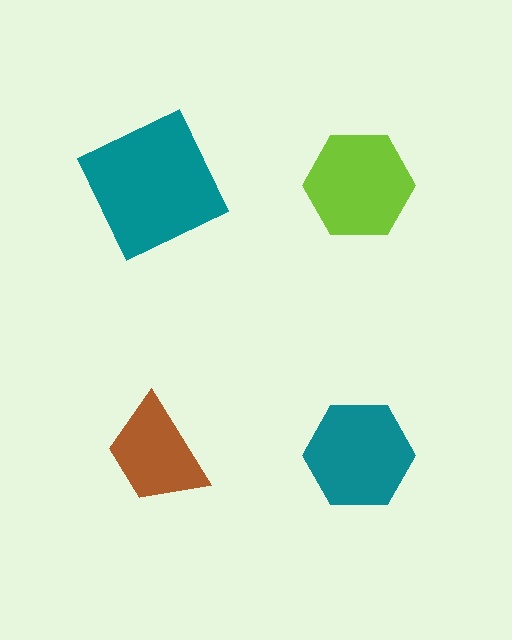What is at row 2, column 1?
A brown trapezoid.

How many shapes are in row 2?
2 shapes.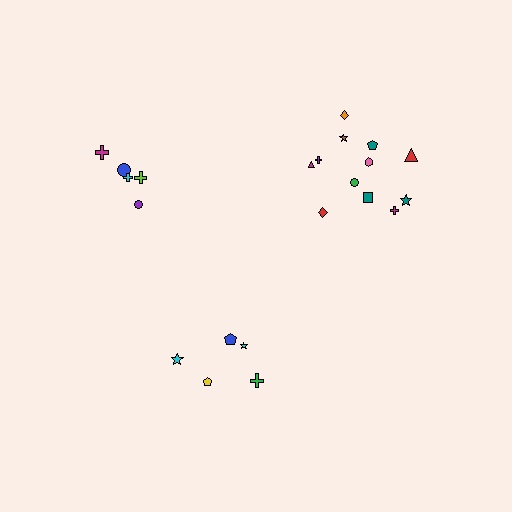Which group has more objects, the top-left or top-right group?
The top-right group.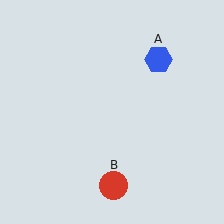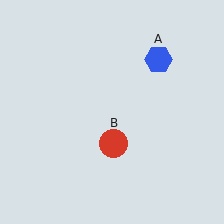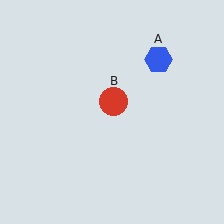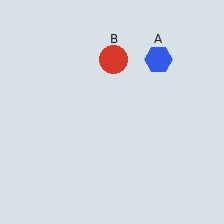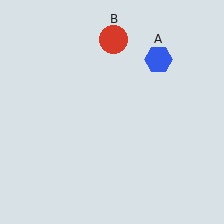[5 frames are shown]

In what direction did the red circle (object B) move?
The red circle (object B) moved up.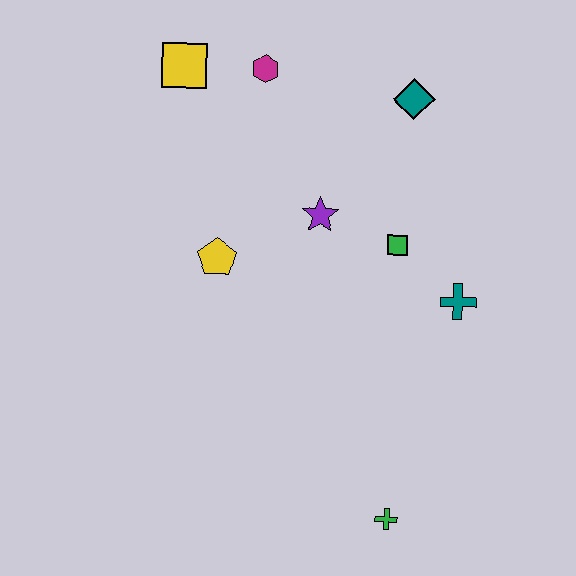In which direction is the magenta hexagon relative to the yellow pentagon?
The magenta hexagon is above the yellow pentagon.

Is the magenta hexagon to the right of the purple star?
No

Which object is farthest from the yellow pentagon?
The green cross is farthest from the yellow pentagon.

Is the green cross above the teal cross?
No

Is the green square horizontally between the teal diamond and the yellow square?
Yes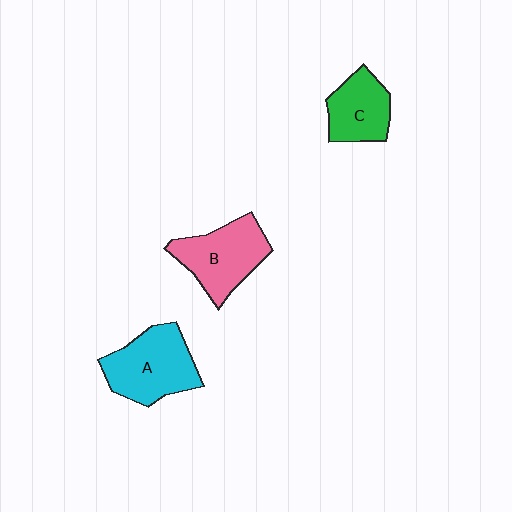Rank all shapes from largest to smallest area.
From largest to smallest: A (cyan), B (pink), C (green).